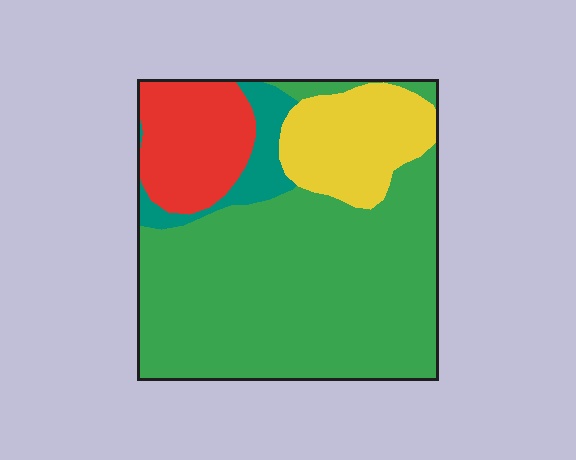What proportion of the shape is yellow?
Yellow takes up about one sixth (1/6) of the shape.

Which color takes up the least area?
Teal, at roughly 5%.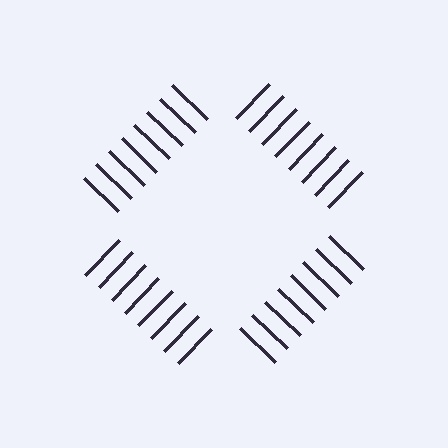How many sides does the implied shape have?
4 sides — the line-ends trace a square.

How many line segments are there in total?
32 — 8 along each of the 4 edges.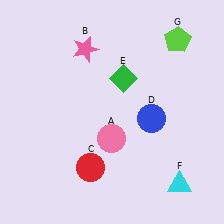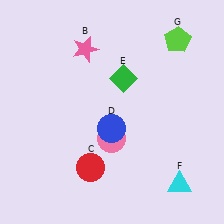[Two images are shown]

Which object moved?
The blue circle (D) moved left.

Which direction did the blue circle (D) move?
The blue circle (D) moved left.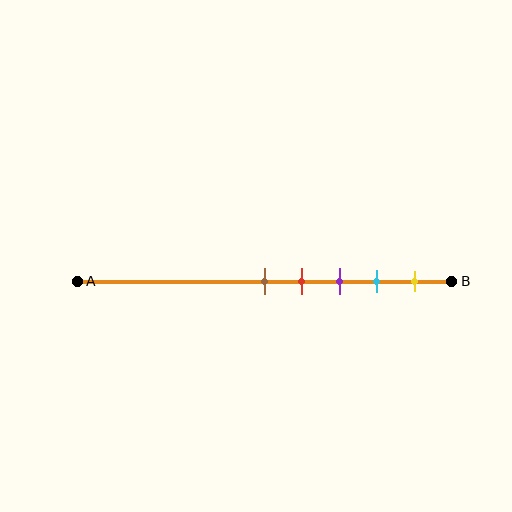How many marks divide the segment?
There are 5 marks dividing the segment.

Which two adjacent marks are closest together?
The brown and red marks are the closest adjacent pair.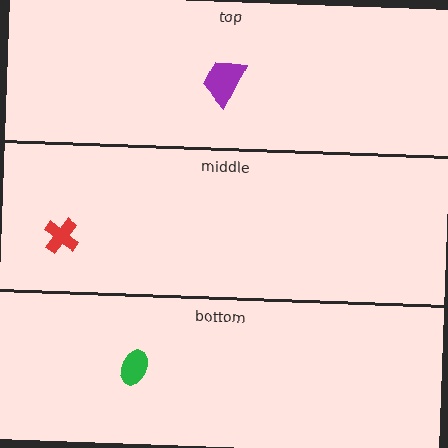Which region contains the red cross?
The middle region.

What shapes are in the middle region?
The red cross.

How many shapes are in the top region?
1.